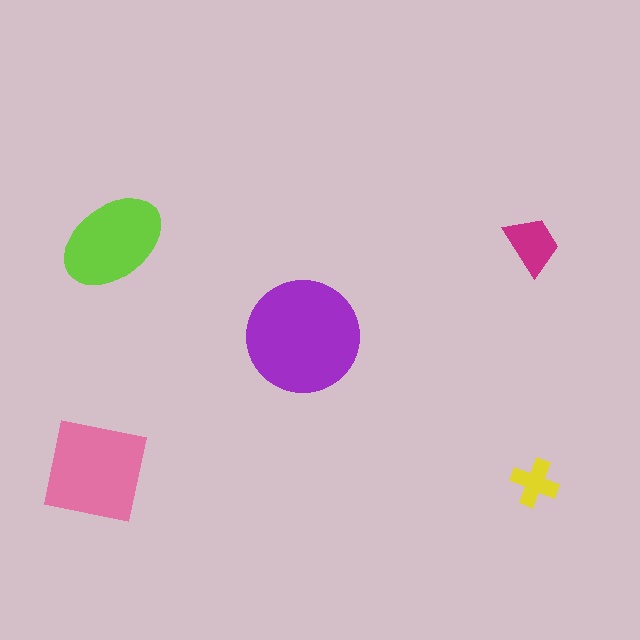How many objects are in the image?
There are 5 objects in the image.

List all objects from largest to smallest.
The purple circle, the pink square, the lime ellipse, the magenta trapezoid, the yellow cross.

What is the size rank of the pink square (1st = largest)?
2nd.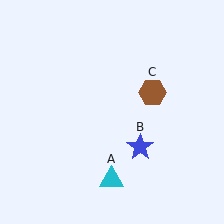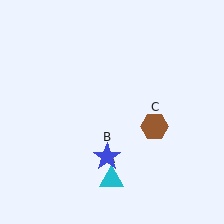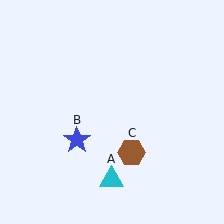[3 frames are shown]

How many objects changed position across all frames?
2 objects changed position: blue star (object B), brown hexagon (object C).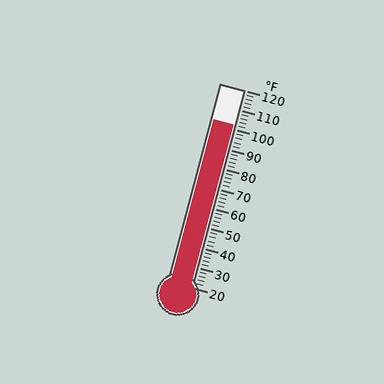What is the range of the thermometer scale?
The thermometer scale ranges from 20°F to 120°F.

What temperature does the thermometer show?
The thermometer shows approximately 102°F.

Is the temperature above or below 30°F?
The temperature is above 30°F.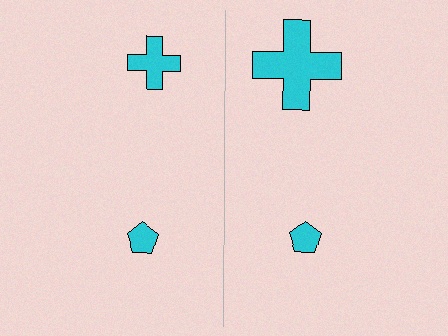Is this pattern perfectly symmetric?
No, the pattern is not perfectly symmetric. The cyan cross on the right side has a different size than its mirror counterpart.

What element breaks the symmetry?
The cyan cross on the right side has a different size than its mirror counterpart.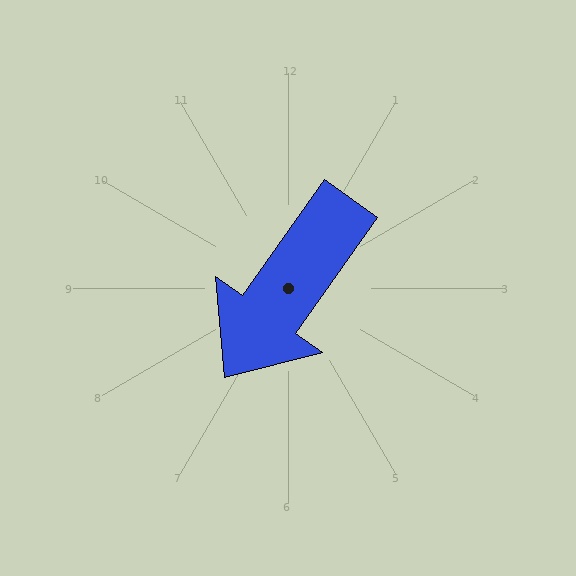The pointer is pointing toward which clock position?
Roughly 7 o'clock.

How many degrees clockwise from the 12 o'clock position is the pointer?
Approximately 215 degrees.